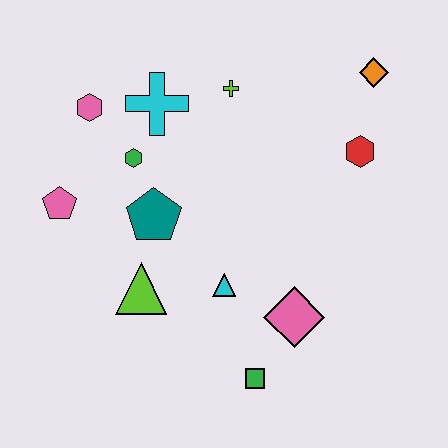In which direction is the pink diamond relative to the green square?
The pink diamond is above the green square.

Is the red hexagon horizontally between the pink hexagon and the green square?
No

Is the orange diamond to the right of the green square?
Yes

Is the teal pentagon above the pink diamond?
Yes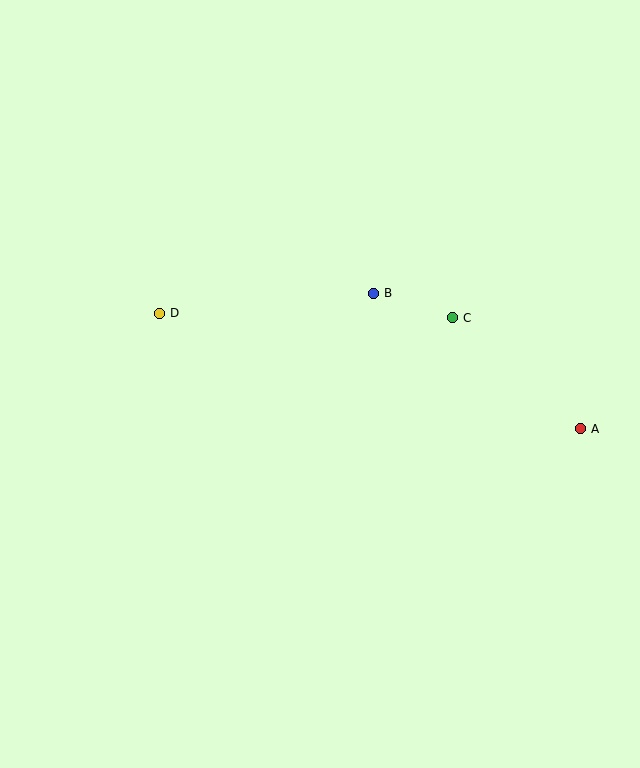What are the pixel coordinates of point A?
Point A is at (581, 429).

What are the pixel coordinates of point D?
Point D is at (160, 313).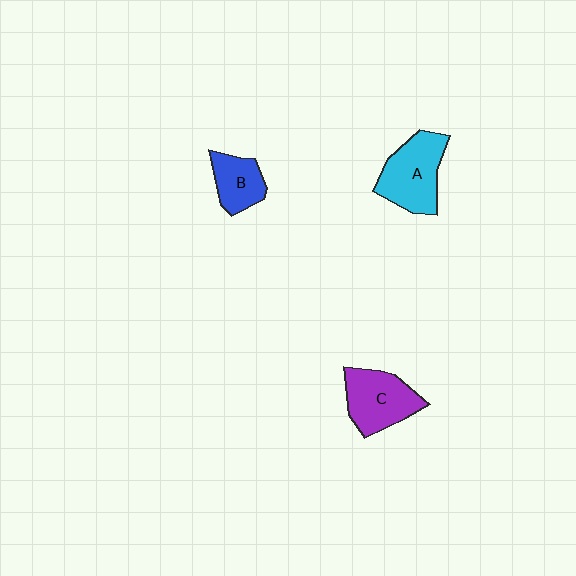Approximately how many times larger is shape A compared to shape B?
Approximately 1.6 times.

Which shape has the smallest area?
Shape B (blue).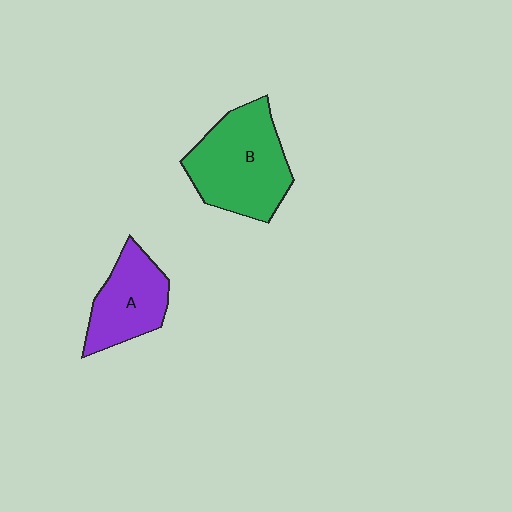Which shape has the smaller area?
Shape A (purple).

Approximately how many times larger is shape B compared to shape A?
Approximately 1.5 times.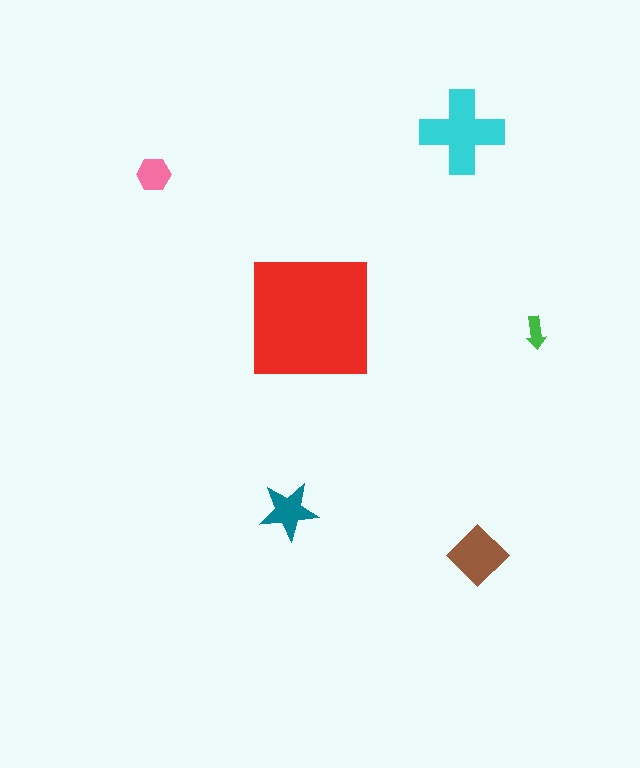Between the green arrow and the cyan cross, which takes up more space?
The cyan cross.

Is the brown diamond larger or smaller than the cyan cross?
Smaller.